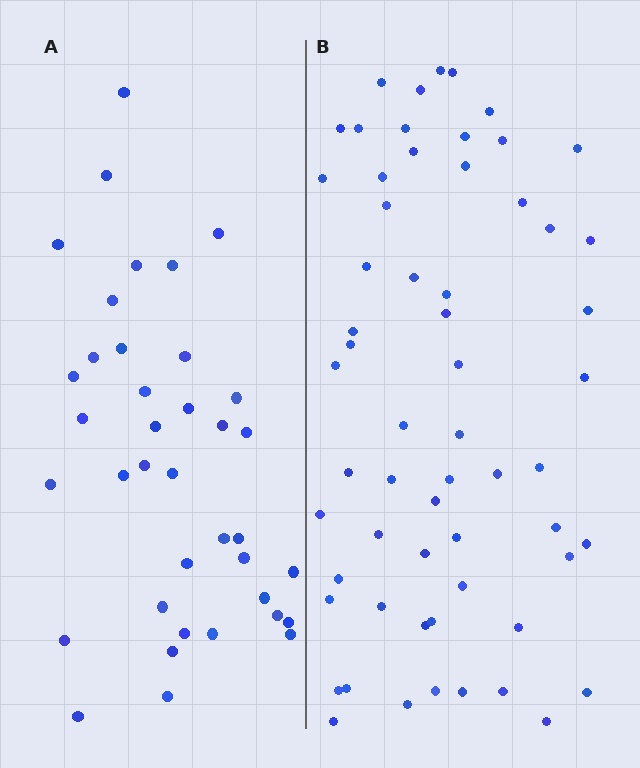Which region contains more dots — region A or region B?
Region B (the right region) has more dots.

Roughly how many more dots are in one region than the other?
Region B has approximately 20 more dots than region A.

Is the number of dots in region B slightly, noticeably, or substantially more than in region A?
Region B has substantially more. The ratio is roughly 1.6 to 1.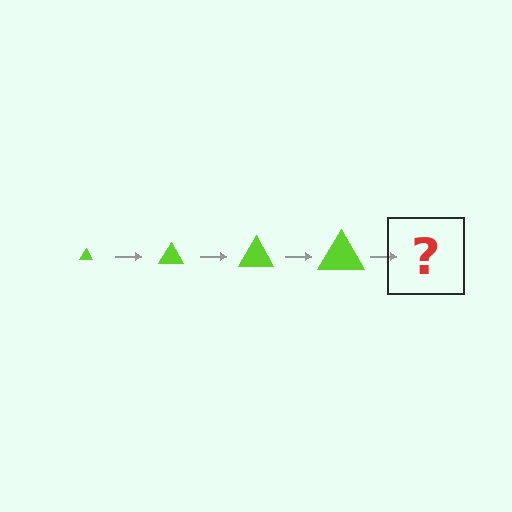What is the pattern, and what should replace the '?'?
The pattern is that the triangle gets progressively larger each step. The '?' should be a lime triangle, larger than the previous one.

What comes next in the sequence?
The next element should be a lime triangle, larger than the previous one.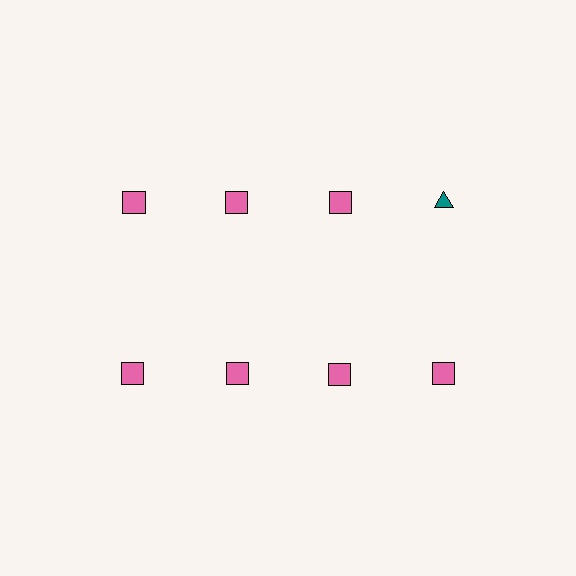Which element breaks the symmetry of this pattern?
The teal triangle in the top row, second from right column breaks the symmetry. All other shapes are pink squares.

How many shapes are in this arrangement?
There are 8 shapes arranged in a grid pattern.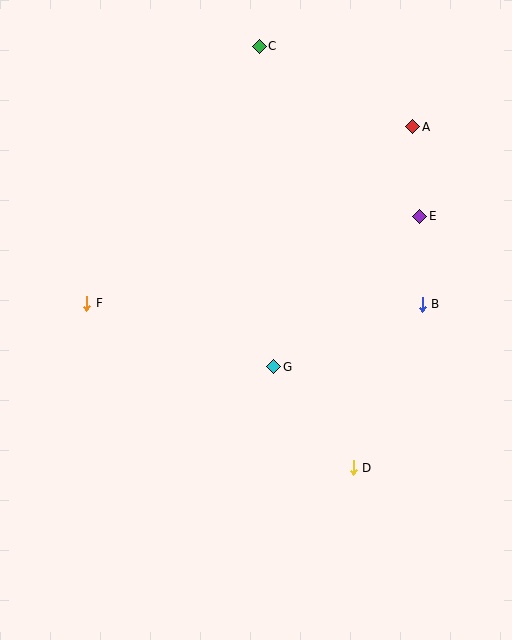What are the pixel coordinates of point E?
Point E is at (420, 216).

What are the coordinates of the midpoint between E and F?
The midpoint between E and F is at (253, 260).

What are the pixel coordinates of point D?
Point D is at (353, 468).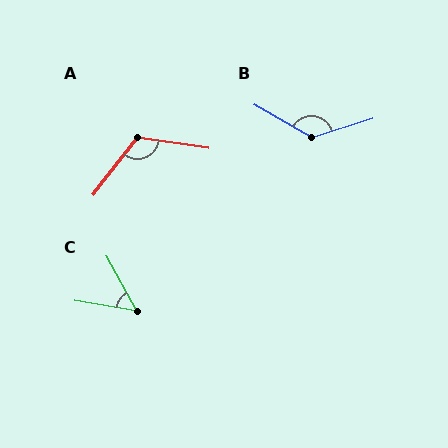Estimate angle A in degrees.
Approximately 120 degrees.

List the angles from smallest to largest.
C (52°), A (120°), B (132°).